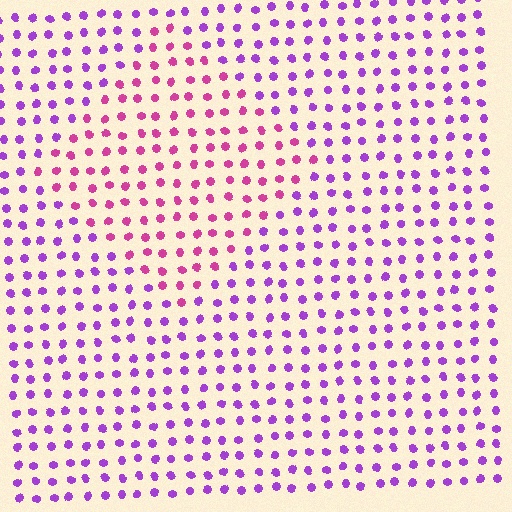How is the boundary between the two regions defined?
The boundary is defined purely by a slight shift in hue (about 40 degrees). Spacing, size, and orientation are identical on both sides.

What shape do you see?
I see a diamond.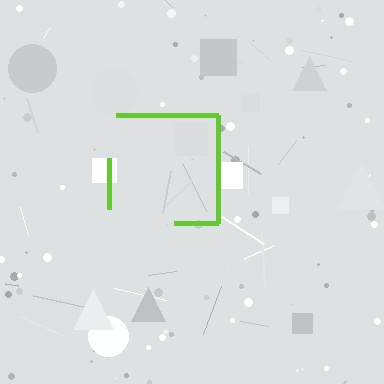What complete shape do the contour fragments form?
The contour fragments form a square.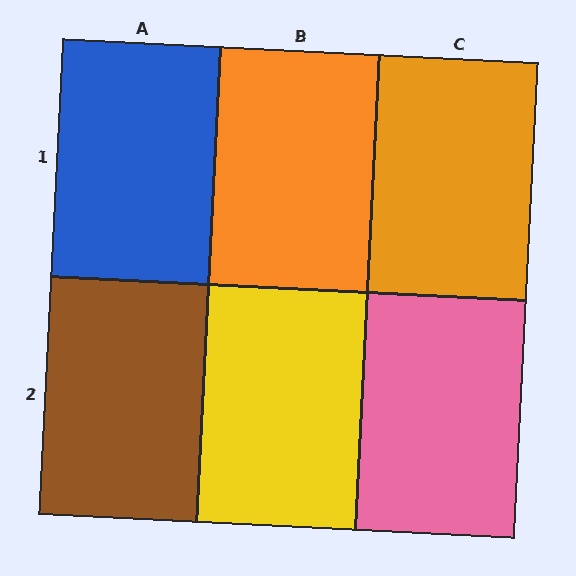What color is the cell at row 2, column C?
Pink.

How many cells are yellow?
1 cell is yellow.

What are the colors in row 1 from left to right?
Blue, orange, orange.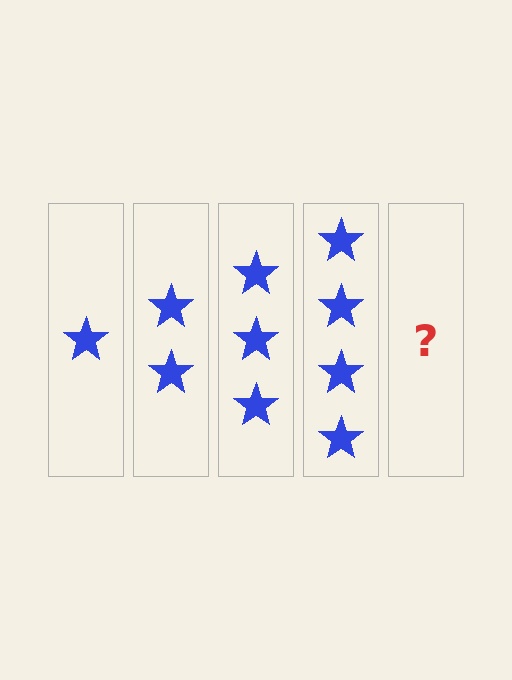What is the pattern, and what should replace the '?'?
The pattern is that each step adds one more star. The '?' should be 5 stars.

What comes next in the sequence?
The next element should be 5 stars.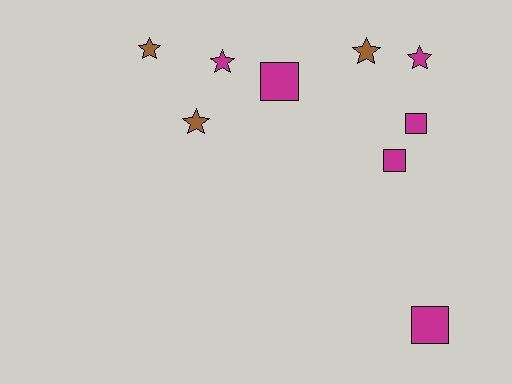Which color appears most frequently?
Magenta, with 6 objects.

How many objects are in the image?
There are 9 objects.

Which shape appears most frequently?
Star, with 5 objects.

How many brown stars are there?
There are 3 brown stars.